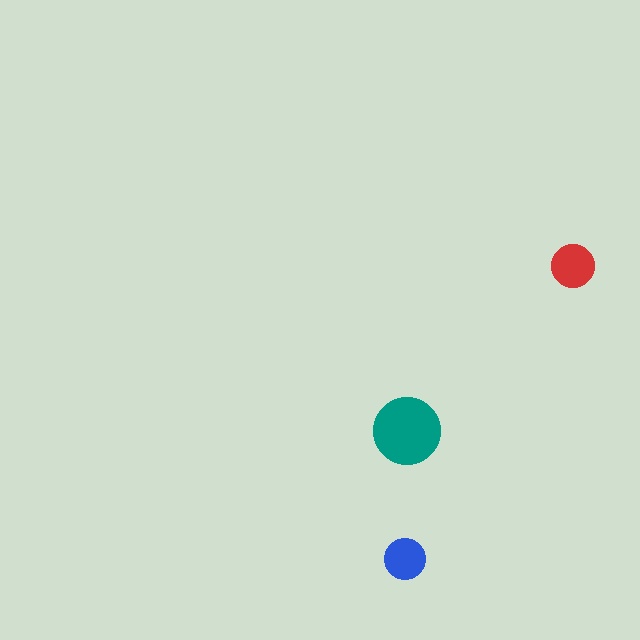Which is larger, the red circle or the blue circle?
The red one.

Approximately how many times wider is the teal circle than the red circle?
About 1.5 times wider.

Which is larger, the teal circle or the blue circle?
The teal one.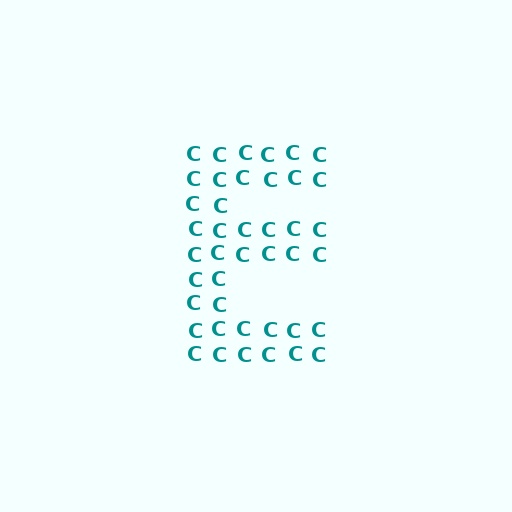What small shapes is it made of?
It is made of small letter C's.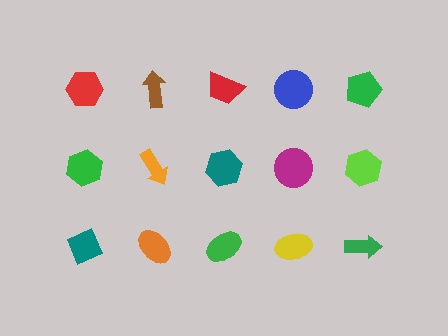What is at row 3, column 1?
A teal diamond.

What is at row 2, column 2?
An orange arrow.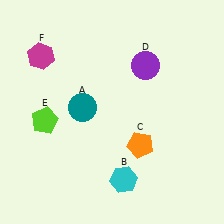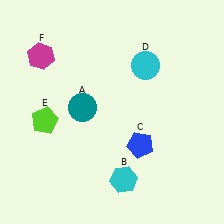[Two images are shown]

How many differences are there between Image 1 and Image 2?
There are 2 differences between the two images.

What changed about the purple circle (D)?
In Image 1, D is purple. In Image 2, it changed to cyan.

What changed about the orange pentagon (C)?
In Image 1, C is orange. In Image 2, it changed to blue.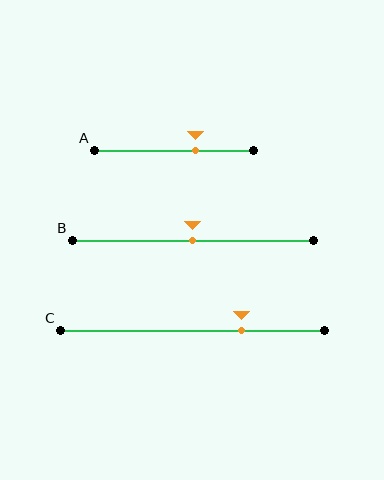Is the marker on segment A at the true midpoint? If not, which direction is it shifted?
No, the marker on segment A is shifted to the right by about 14% of the segment length.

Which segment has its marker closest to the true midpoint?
Segment B has its marker closest to the true midpoint.